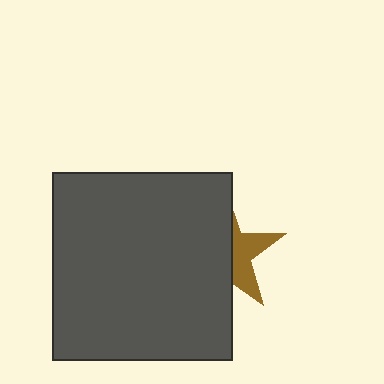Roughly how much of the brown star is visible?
A small part of it is visible (roughly 37%).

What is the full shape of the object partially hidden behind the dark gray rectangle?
The partially hidden object is a brown star.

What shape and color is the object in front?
The object in front is a dark gray rectangle.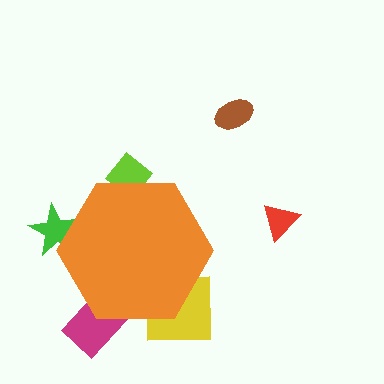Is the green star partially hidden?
Yes, the green star is partially hidden behind the orange hexagon.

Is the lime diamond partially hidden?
Yes, the lime diamond is partially hidden behind the orange hexagon.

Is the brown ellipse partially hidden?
No, the brown ellipse is fully visible.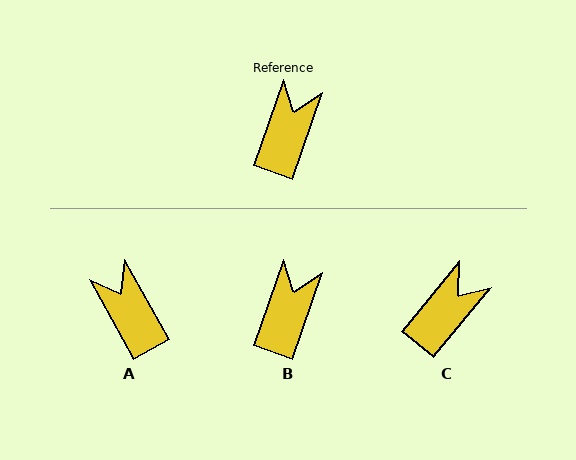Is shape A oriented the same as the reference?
No, it is off by about 48 degrees.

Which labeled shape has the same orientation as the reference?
B.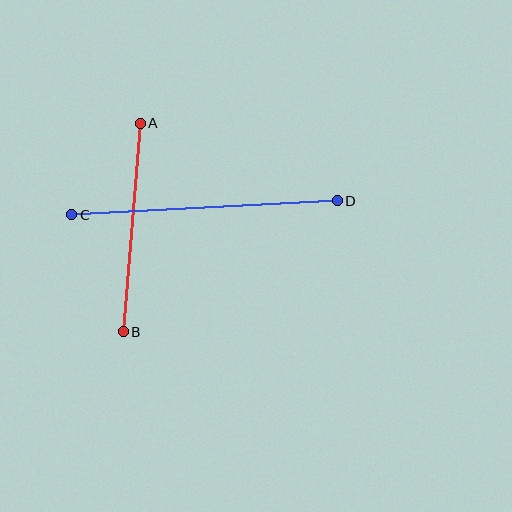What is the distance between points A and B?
The distance is approximately 209 pixels.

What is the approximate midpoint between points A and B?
The midpoint is at approximately (132, 227) pixels.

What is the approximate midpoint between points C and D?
The midpoint is at approximately (204, 208) pixels.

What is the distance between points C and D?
The distance is approximately 266 pixels.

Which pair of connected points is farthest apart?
Points C and D are farthest apart.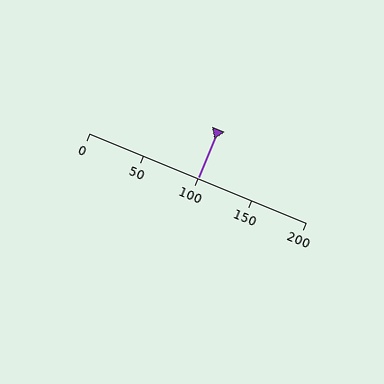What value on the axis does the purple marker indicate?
The marker indicates approximately 100.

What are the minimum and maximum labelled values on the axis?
The axis runs from 0 to 200.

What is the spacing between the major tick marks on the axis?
The major ticks are spaced 50 apart.